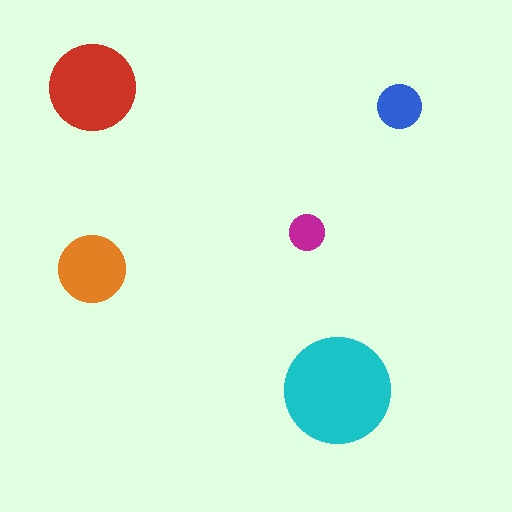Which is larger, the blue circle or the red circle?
The red one.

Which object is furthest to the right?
The blue circle is rightmost.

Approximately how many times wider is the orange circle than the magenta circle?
About 2 times wider.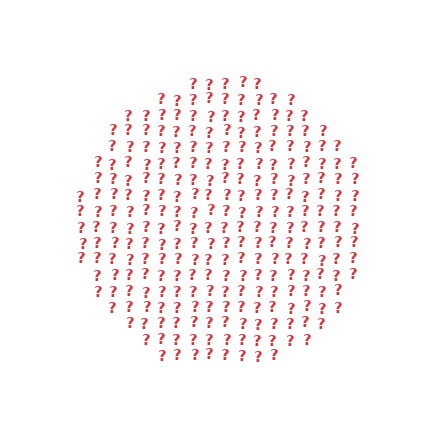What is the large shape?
The large shape is a circle.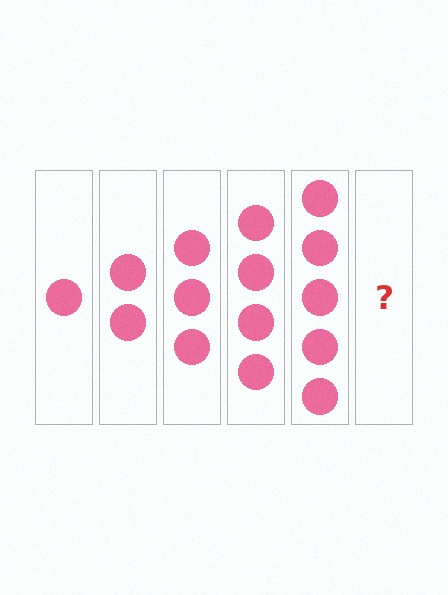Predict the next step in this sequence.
The next step is 6 circles.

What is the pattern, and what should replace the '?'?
The pattern is that each step adds one more circle. The '?' should be 6 circles.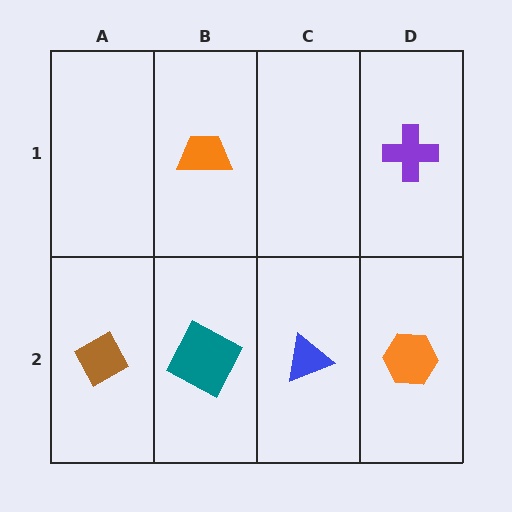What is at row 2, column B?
A teal square.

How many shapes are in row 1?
2 shapes.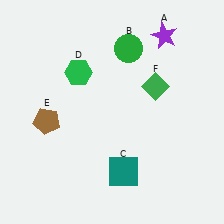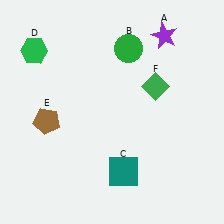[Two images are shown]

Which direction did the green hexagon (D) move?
The green hexagon (D) moved left.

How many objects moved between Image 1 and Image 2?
1 object moved between the two images.